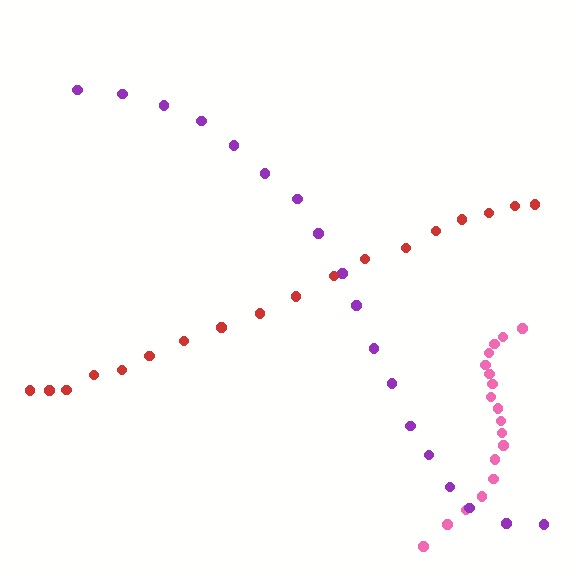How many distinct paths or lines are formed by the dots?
There are 3 distinct paths.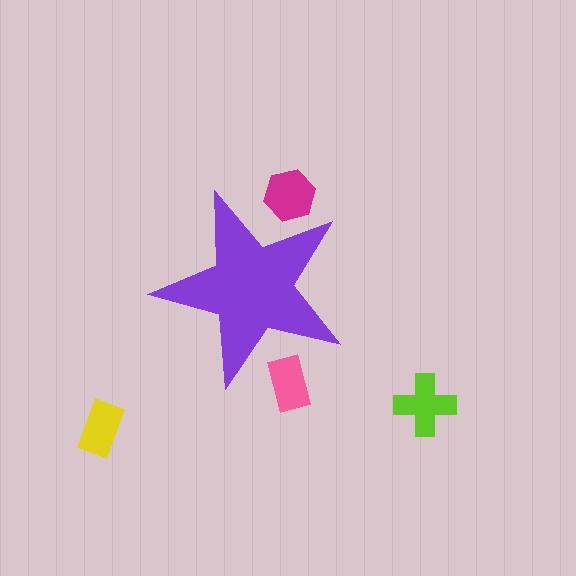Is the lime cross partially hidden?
No, the lime cross is fully visible.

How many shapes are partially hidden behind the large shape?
2 shapes are partially hidden.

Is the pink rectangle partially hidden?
Yes, the pink rectangle is partially hidden behind the purple star.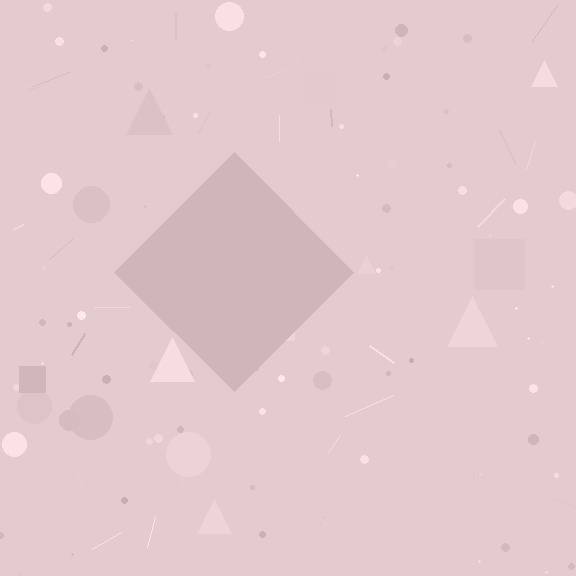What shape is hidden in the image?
A diamond is hidden in the image.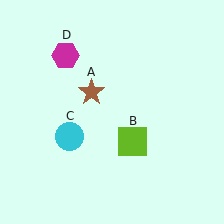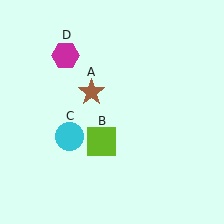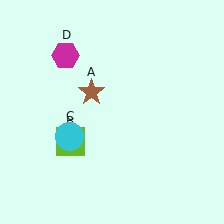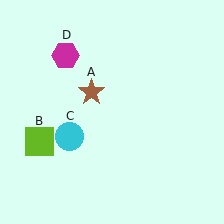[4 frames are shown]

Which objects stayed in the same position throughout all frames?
Brown star (object A) and cyan circle (object C) and magenta hexagon (object D) remained stationary.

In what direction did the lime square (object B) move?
The lime square (object B) moved left.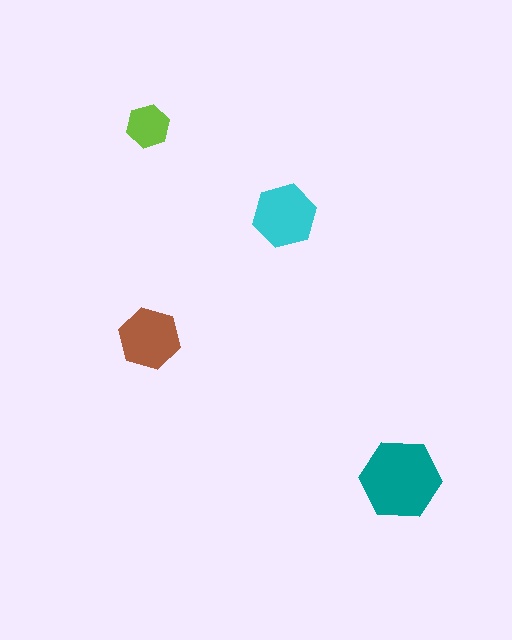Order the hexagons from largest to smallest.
the teal one, the cyan one, the brown one, the lime one.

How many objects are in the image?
There are 4 objects in the image.